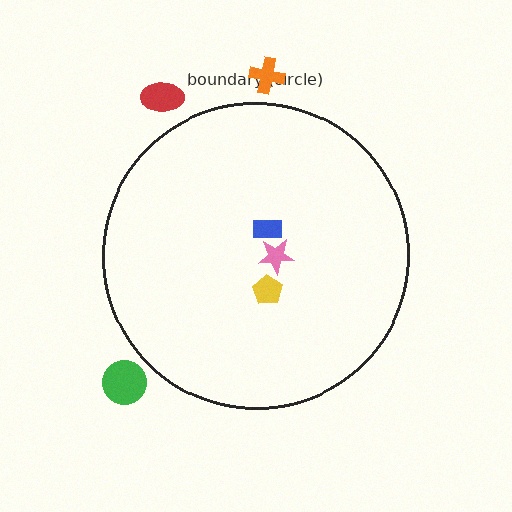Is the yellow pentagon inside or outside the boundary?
Inside.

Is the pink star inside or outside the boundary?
Inside.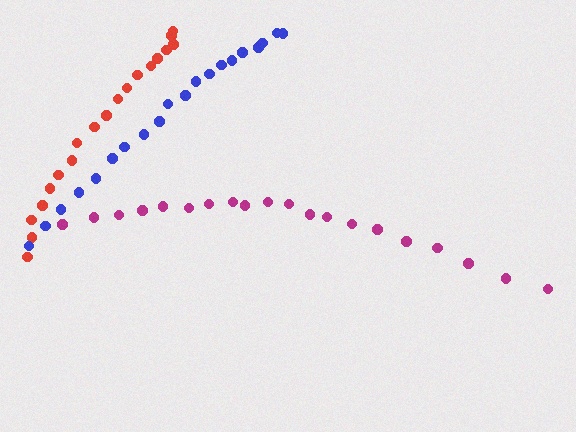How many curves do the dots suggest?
There are 3 distinct paths.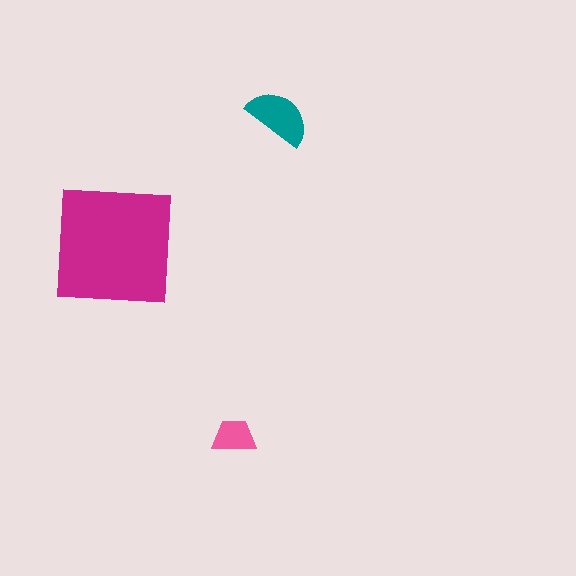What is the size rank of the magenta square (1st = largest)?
1st.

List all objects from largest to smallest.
The magenta square, the teal semicircle, the pink trapezoid.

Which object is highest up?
The teal semicircle is topmost.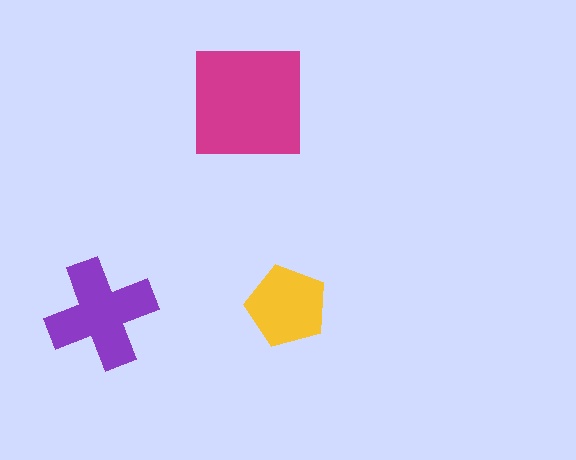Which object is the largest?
The magenta square.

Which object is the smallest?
The yellow pentagon.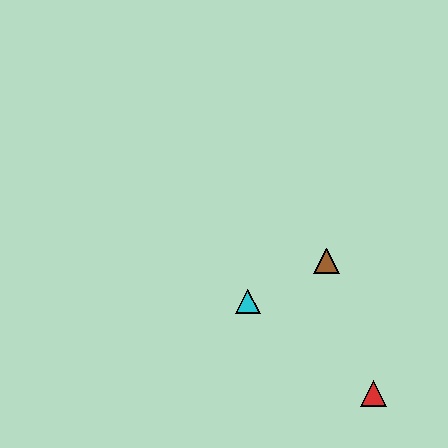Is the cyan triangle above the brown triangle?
No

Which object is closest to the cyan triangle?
The brown triangle is closest to the cyan triangle.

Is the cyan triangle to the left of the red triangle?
Yes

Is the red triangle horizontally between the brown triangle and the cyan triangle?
No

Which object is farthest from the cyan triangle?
The red triangle is farthest from the cyan triangle.